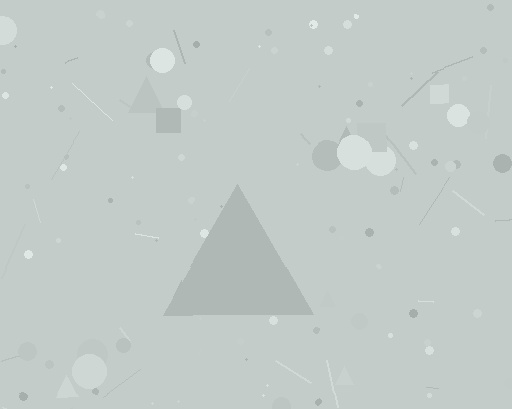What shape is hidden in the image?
A triangle is hidden in the image.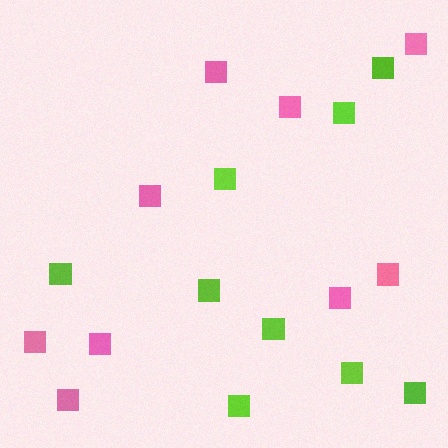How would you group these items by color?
There are 2 groups: one group of lime squares (9) and one group of pink squares (9).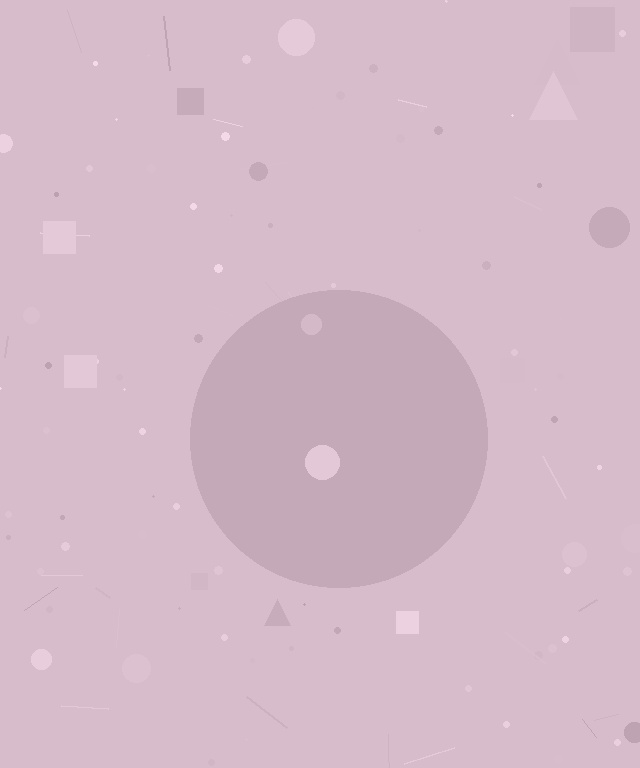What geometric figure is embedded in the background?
A circle is embedded in the background.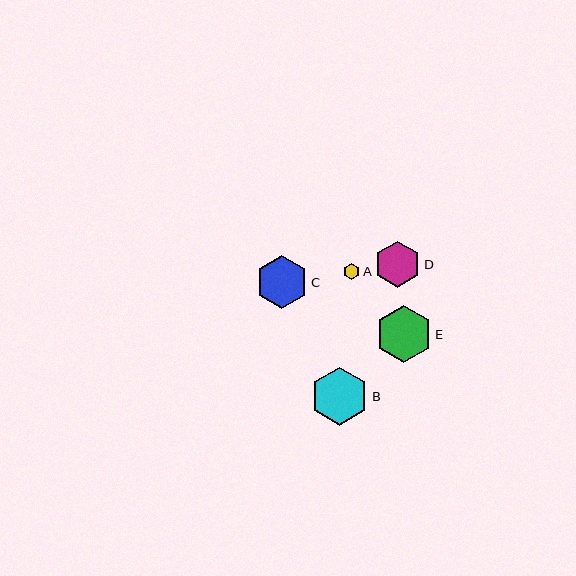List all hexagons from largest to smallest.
From largest to smallest: B, E, C, D, A.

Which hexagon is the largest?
Hexagon B is the largest with a size of approximately 58 pixels.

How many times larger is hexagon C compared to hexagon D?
Hexagon C is approximately 1.1 times the size of hexagon D.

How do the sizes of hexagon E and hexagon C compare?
Hexagon E and hexagon C are approximately the same size.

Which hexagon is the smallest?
Hexagon A is the smallest with a size of approximately 16 pixels.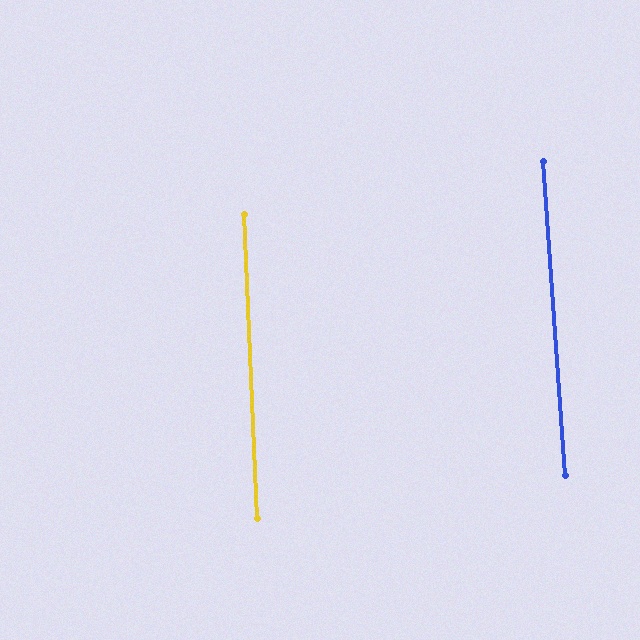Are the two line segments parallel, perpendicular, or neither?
Parallel — their directions differ by only 1.6°.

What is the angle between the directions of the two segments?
Approximately 2 degrees.